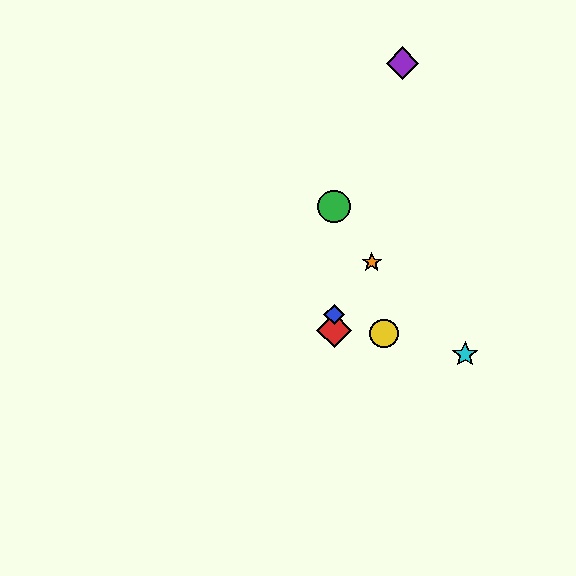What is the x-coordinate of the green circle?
The green circle is at x≈334.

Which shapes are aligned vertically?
The red diamond, the blue diamond, the green circle are aligned vertically.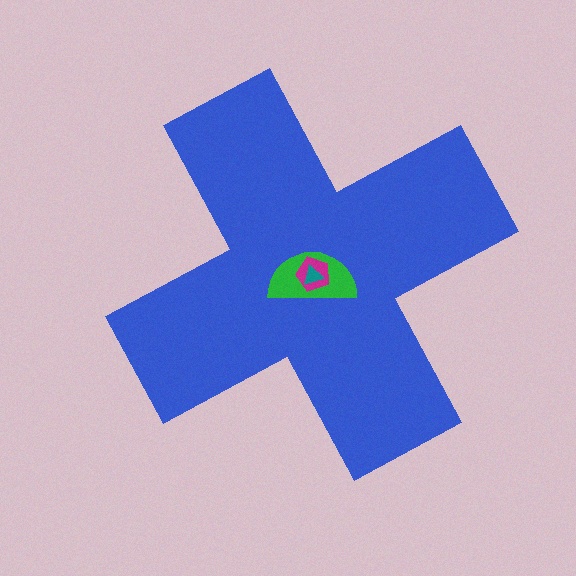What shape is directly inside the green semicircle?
The magenta pentagon.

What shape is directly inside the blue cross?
The green semicircle.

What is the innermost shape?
The teal triangle.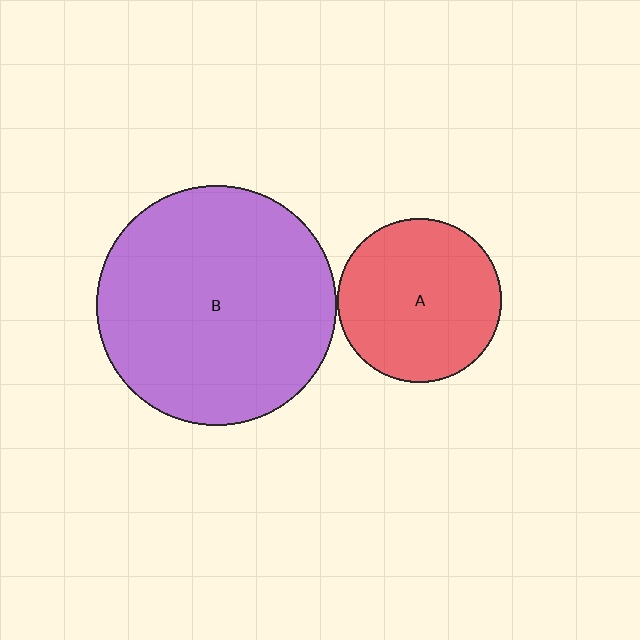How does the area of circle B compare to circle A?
Approximately 2.1 times.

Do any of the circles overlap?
No, none of the circles overlap.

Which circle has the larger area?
Circle B (purple).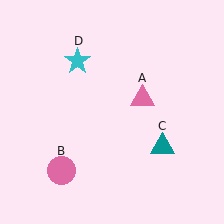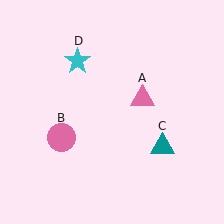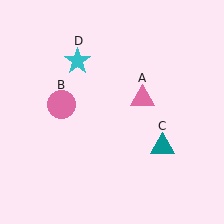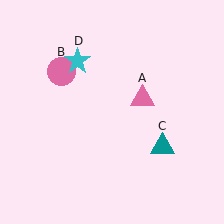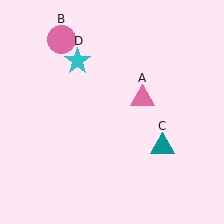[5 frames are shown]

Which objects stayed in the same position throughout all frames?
Pink triangle (object A) and teal triangle (object C) and cyan star (object D) remained stationary.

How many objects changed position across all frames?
1 object changed position: pink circle (object B).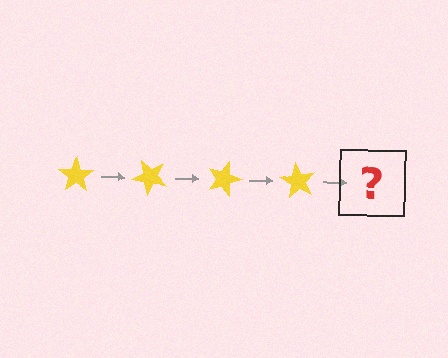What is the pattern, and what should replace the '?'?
The pattern is that the star rotates 45 degrees each step. The '?' should be a yellow star rotated 180 degrees.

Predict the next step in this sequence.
The next step is a yellow star rotated 180 degrees.